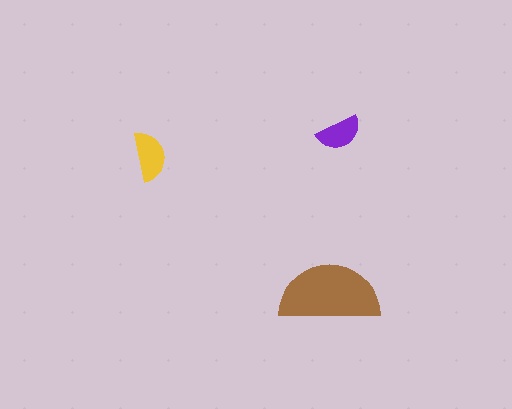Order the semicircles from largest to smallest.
the brown one, the yellow one, the purple one.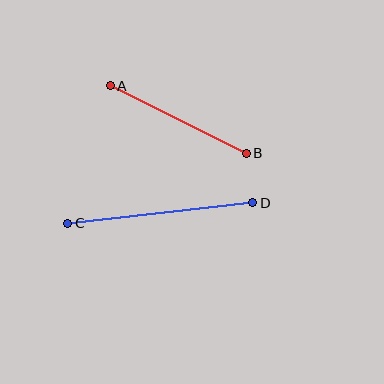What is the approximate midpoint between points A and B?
The midpoint is at approximately (178, 119) pixels.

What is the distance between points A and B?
The distance is approximately 152 pixels.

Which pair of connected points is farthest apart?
Points C and D are farthest apart.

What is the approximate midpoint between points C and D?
The midpoint is at approximately (160, 213) pixels.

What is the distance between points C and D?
The distance is approximately 186 pixels.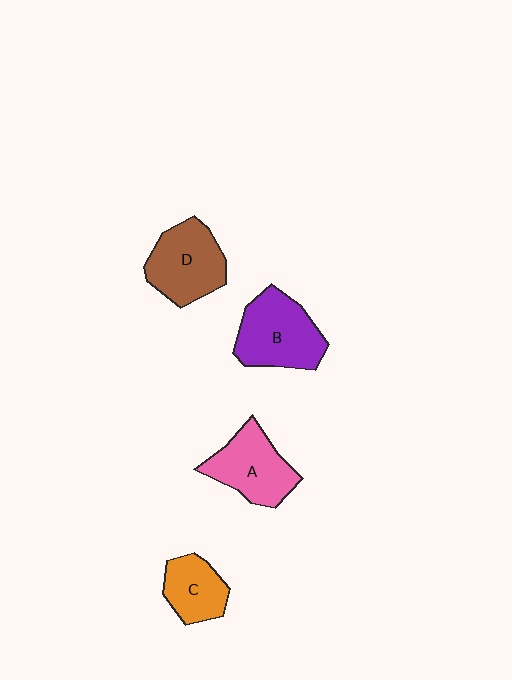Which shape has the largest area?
Shape B (purple).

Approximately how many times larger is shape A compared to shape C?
Approximately 1.4 times.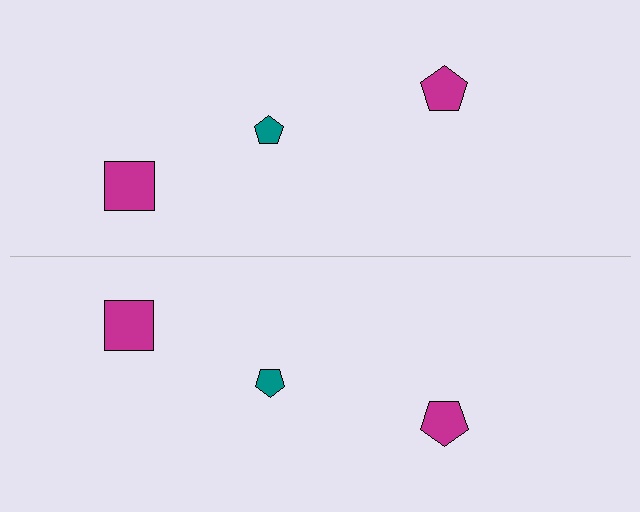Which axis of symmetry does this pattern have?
The pattern has a horizontal axis of symmetry running through the center of the image.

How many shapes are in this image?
There are 6 shapes in this image.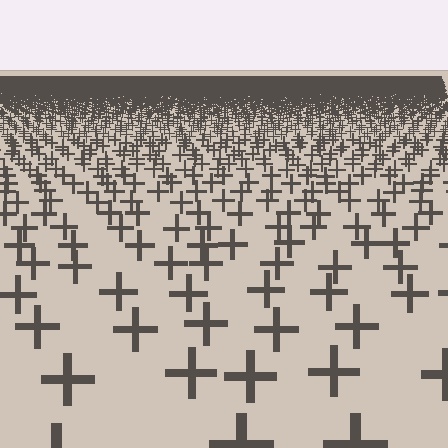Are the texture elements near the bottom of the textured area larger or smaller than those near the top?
Larger. Near the bottom, elements are closer to the viewer and appear at a bigger on-screen size.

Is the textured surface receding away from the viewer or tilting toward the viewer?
The surface is receding away from the viewer. Texture elements get smaller and denser toward the top.